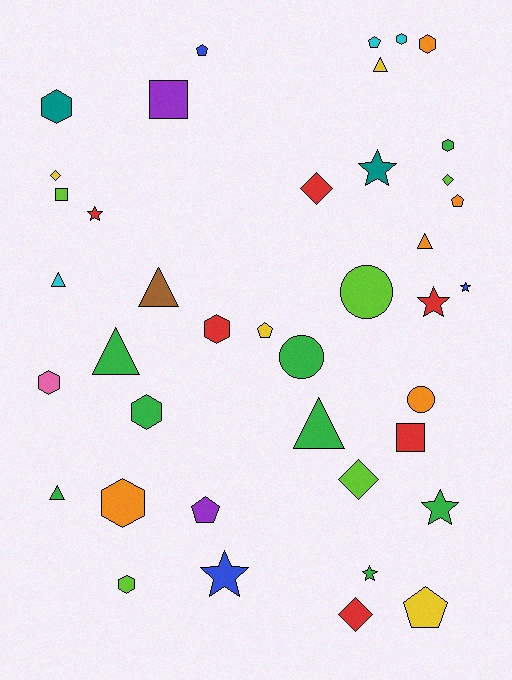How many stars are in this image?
There are 7 stars.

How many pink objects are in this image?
There is 1 pink object.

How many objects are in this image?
There are 40 objects.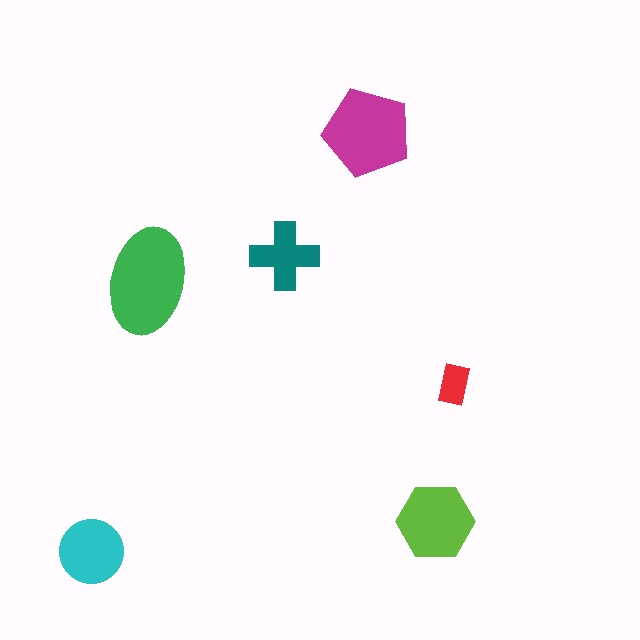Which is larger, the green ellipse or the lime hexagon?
The green ellipse.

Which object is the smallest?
The red rectangle.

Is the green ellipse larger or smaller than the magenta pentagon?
Larger.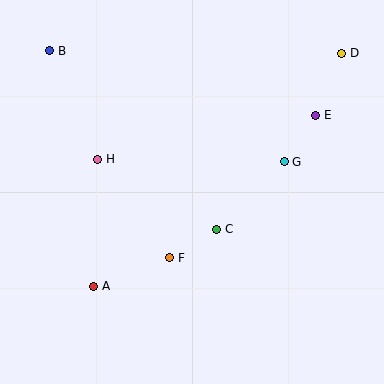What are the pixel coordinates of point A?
Point A is at (94, 286).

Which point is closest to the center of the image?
Point C at (217, 229) is closest to the center.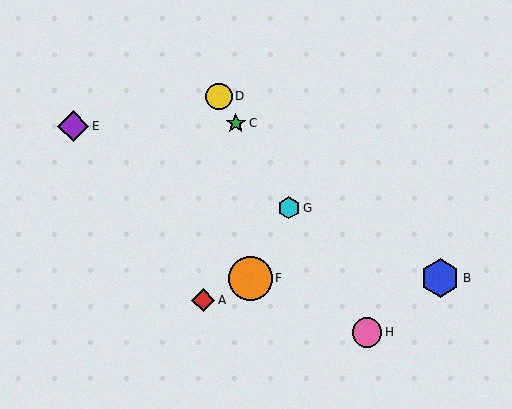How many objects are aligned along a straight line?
4 objects (C, D, G, H) are aligned along a straight line.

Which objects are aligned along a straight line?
Objects C, D, G, H are aligned along a straight line.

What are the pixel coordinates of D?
Object D is at (219, 96).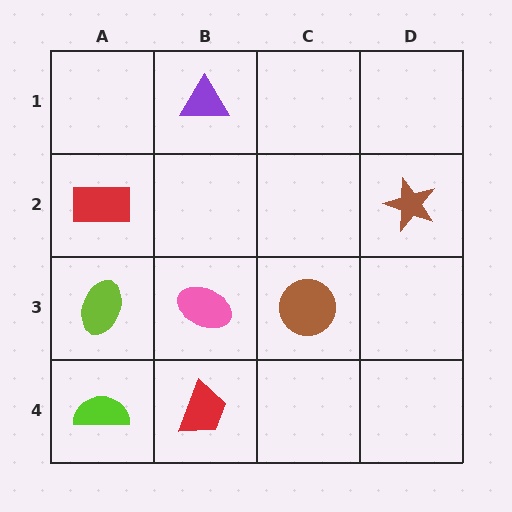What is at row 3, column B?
A pink ellipse.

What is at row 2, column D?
A brown star.